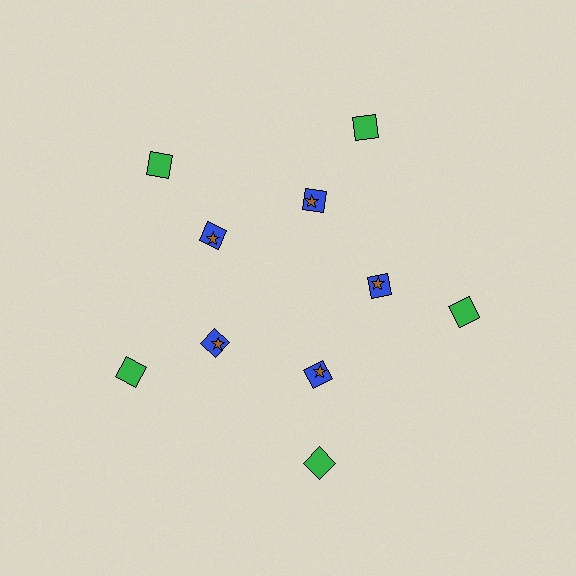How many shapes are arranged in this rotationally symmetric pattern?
There are 15 shapes, arranged in 5 groups of 3.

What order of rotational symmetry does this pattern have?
This pattern has 5-fold rotational symmetry.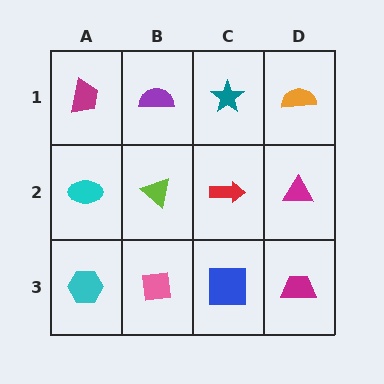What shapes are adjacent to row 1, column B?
A lime triangle (row 2, column B), a magenta trapezoid (row 1, column A), a teal star (row 1, column C).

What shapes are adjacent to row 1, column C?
A red arrow (row 2, column C), a purple semicircle (row 1, column B), an orange semicircle (row 1, column D).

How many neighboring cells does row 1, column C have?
3.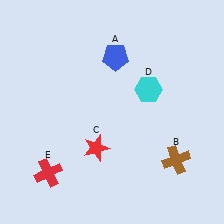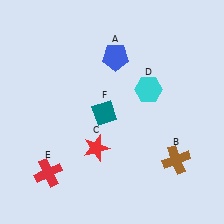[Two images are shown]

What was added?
A teal diamond (F) was added in Image 2.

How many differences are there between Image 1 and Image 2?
There is 1 difference between the two images.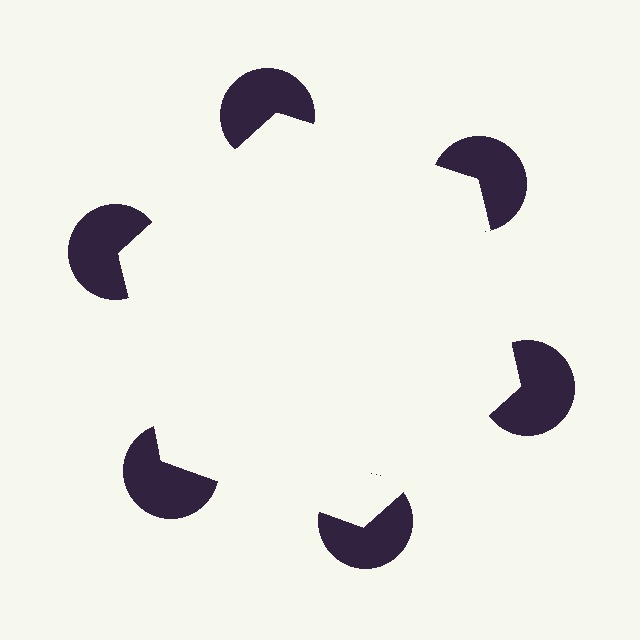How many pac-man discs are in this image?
There are 6 — one at each vertex of the illusory hexagon.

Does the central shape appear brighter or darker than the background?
It typically appears slightly brighter than the background, even though no actual brightness change is drawn.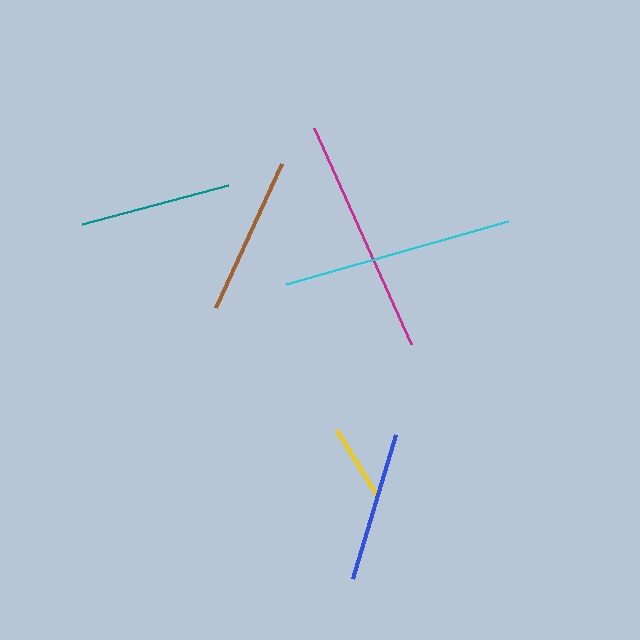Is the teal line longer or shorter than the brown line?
The brown line is longer than the teal line.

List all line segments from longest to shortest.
From longest to shortest: magenta, cyan, brown, teal, blue, yellow.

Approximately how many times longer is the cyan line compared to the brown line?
The cyan line is approximately 1.4 times the length of the brown line.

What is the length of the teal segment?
The teal segment is approximately 151 pixels long.